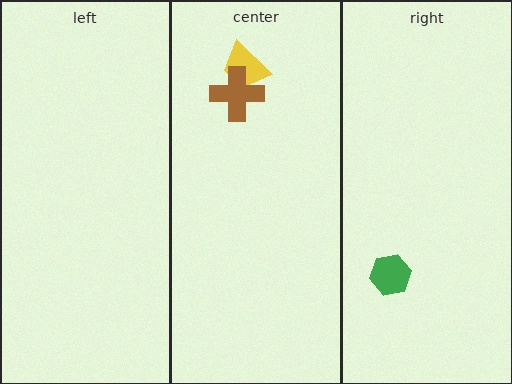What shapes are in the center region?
The yellow trapezoid, the brown cross.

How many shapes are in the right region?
1.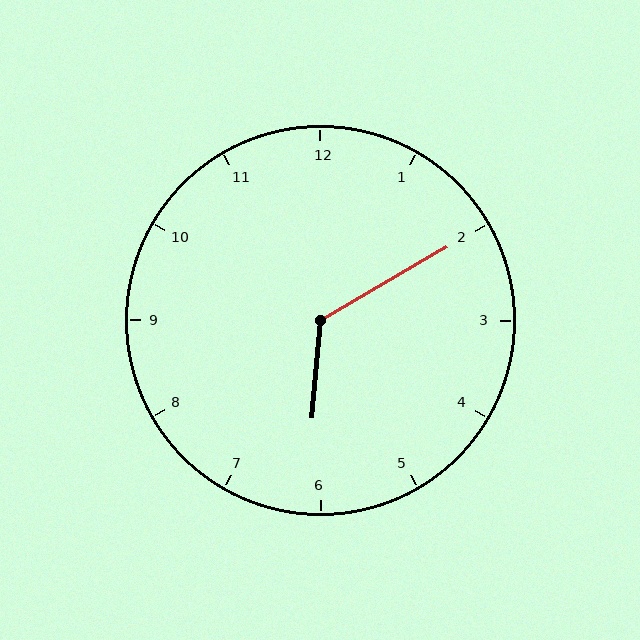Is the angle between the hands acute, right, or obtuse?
It is obtuse.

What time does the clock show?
6:10.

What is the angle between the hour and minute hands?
Approximately 125 degrees.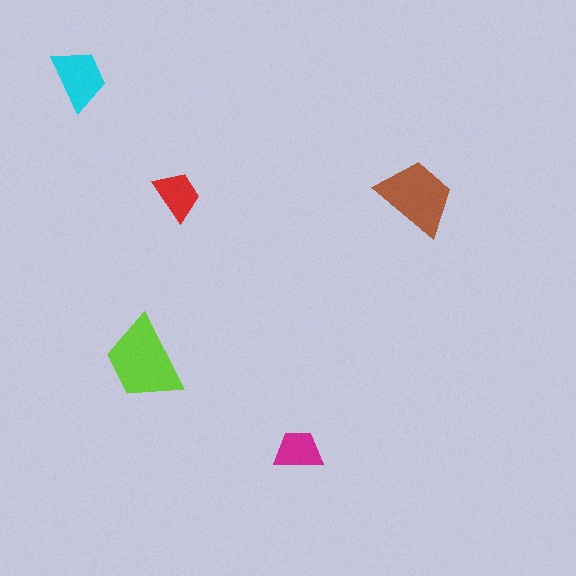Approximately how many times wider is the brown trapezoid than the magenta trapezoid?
About 1.5 times wider.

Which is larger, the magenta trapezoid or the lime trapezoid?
The lime one.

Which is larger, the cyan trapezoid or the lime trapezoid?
The lime one.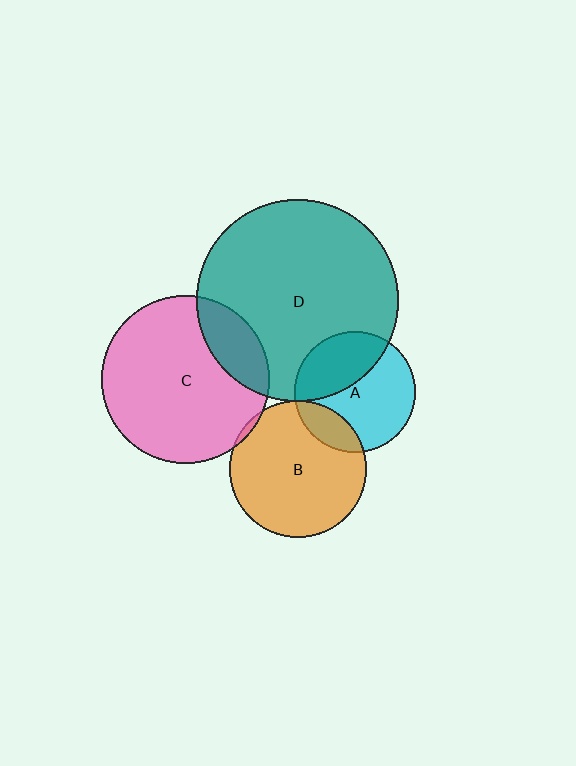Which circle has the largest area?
Circle D (teal).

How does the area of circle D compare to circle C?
Approximately 1.4 times.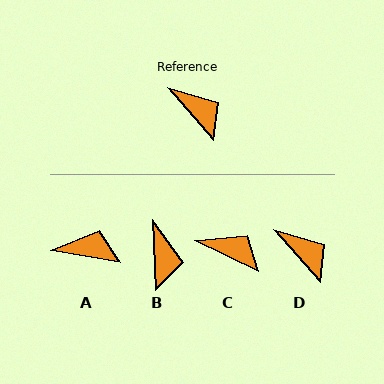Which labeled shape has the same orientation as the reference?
D.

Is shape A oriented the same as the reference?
No, it is off by about 40 degrees.